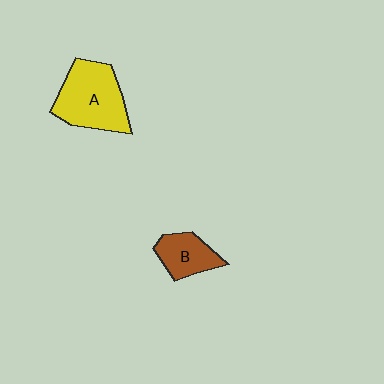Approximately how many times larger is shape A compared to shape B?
Approximately 1.9 times.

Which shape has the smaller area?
Shape B (brown).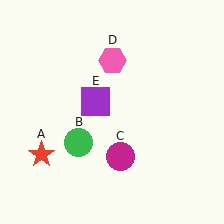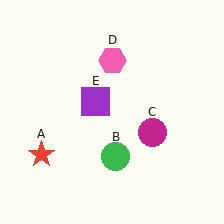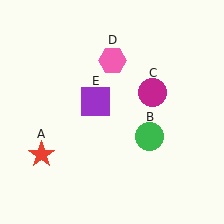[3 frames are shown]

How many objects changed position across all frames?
2 objects changed position: green circle (object B), magenta circle (object C).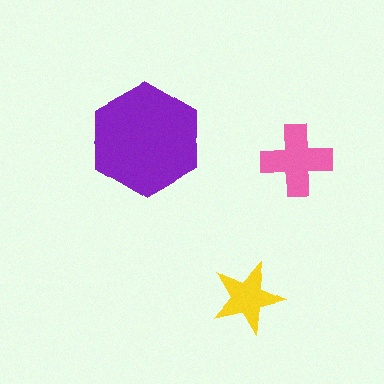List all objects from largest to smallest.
The purple hexagon, the pink cross, the yellow star.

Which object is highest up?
The purple hexagon is topmost.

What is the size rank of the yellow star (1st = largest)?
3rd.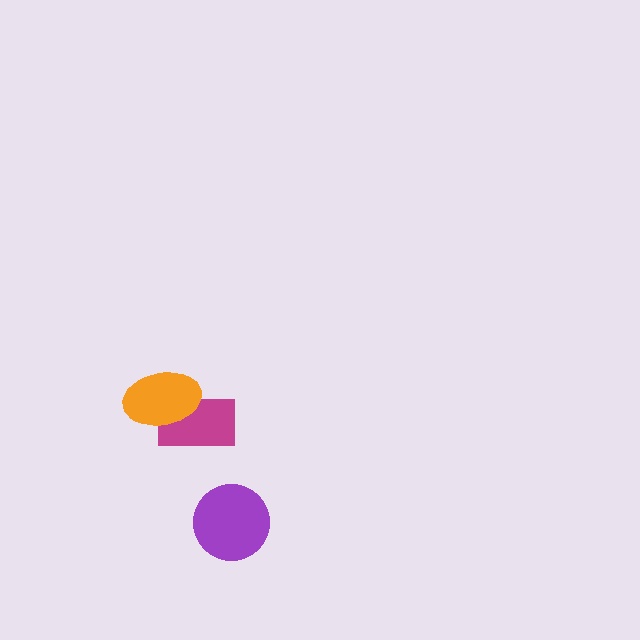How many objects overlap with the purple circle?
0 objects overlap with the purple circle.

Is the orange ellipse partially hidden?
No, no other shape covers it.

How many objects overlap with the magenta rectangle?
1 object overlaps with the magenta rectangle.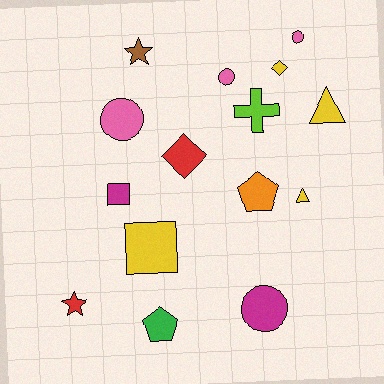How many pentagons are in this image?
There are 2 pentagons.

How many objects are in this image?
There are 15 objects.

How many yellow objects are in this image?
There are 4 yellow objects.